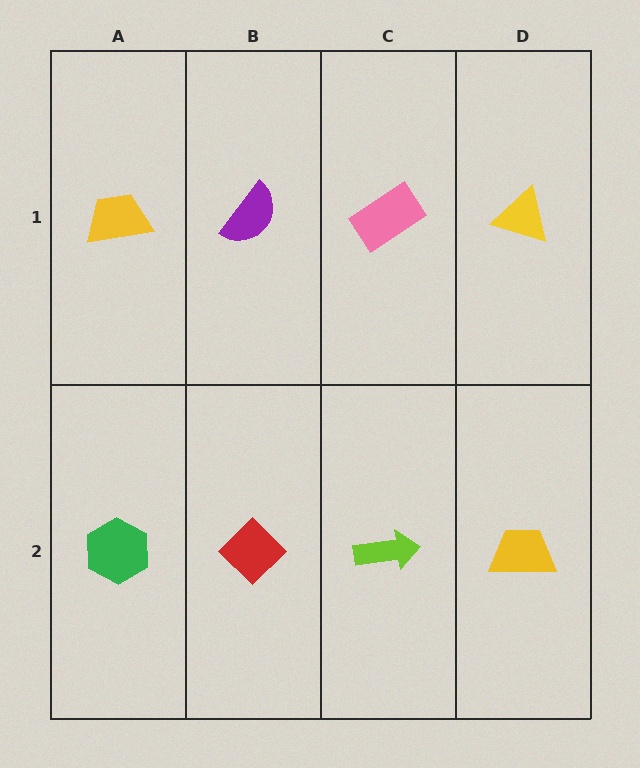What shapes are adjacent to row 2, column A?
A yellow trapezoid (row 1, column A), a red diamond (row 2, column B).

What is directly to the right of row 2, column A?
A red diamond.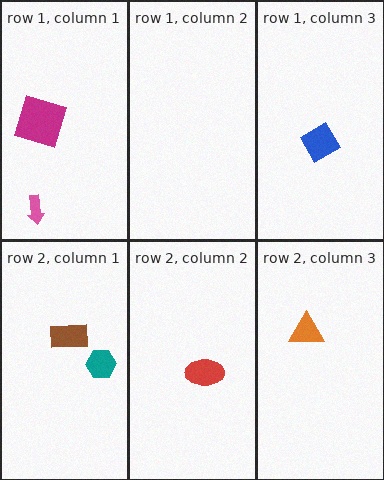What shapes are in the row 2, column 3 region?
The orange triangle.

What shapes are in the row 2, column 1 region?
The teal hexagon, the brown rectangle.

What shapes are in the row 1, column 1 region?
The pink arrow, the magenta square.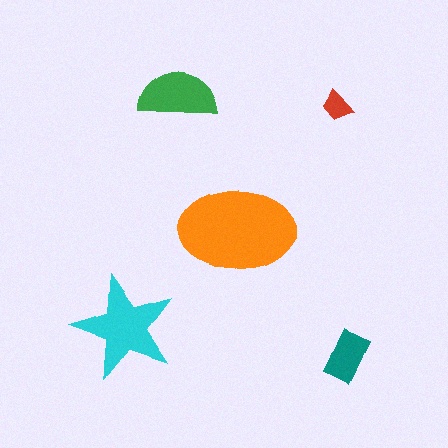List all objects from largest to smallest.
The orange ellipse, the cyan star, the green semicircle, the teal rectangle, the red trapezoid.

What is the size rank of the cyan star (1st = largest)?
2nd.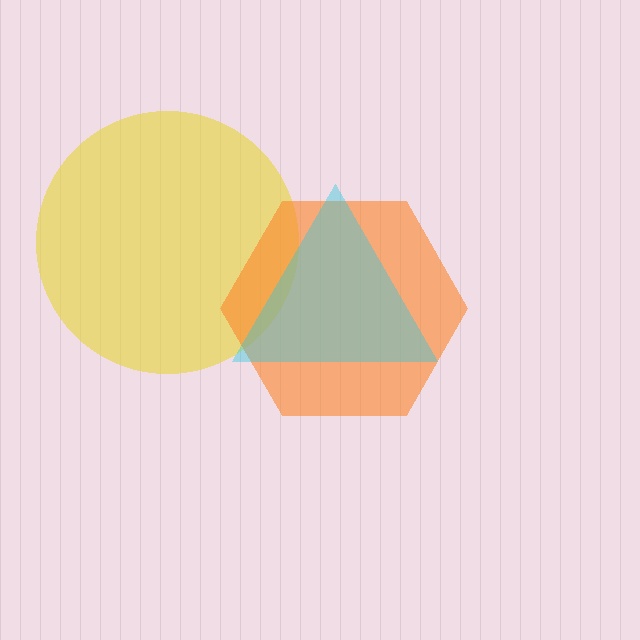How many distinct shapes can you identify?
There are 3 distinct shapes: a yellow circle, an orange hexagon, a cyan triangle.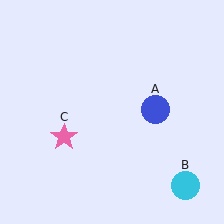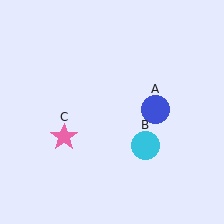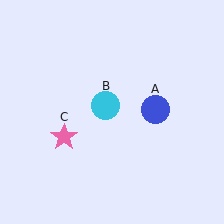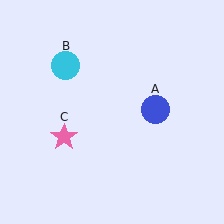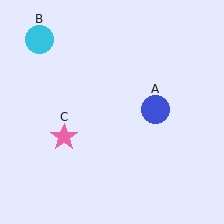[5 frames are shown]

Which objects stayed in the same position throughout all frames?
Blue circle (object A) and pink star (object C) remained stationary.